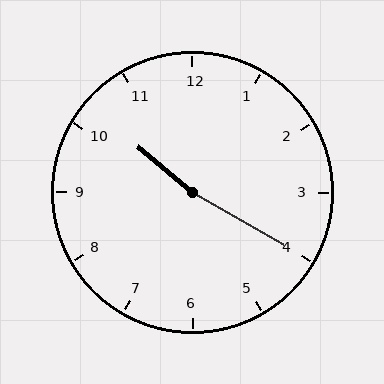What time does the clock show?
10:20.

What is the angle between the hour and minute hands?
Approximately 170 degrees.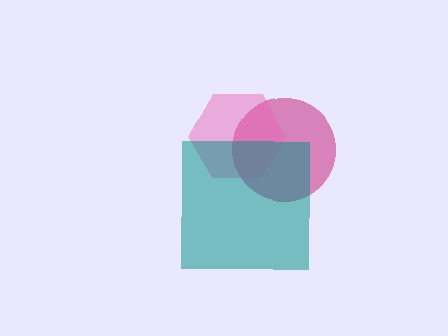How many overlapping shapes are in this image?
There are 3 overlapping shapes in the image.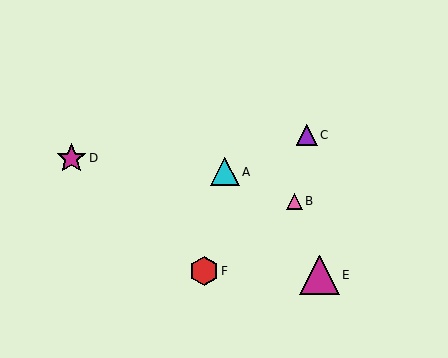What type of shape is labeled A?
Shape A is a cyan triangle.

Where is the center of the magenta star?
The center of the magenta star is at (71, 158).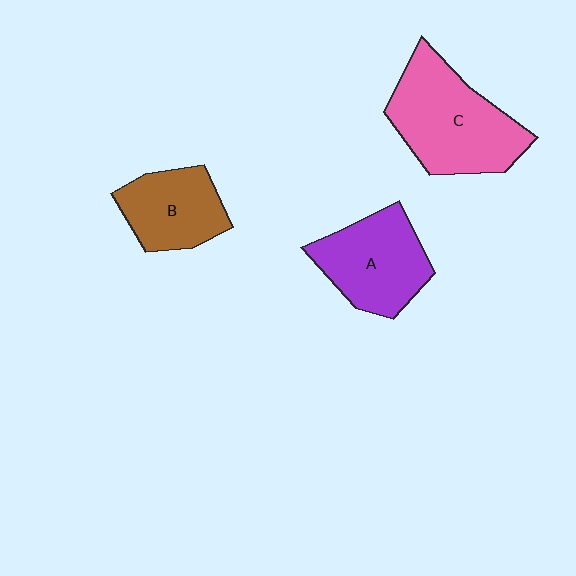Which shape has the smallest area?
Shape B (brown).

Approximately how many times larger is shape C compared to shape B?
Approximately 1.6 times.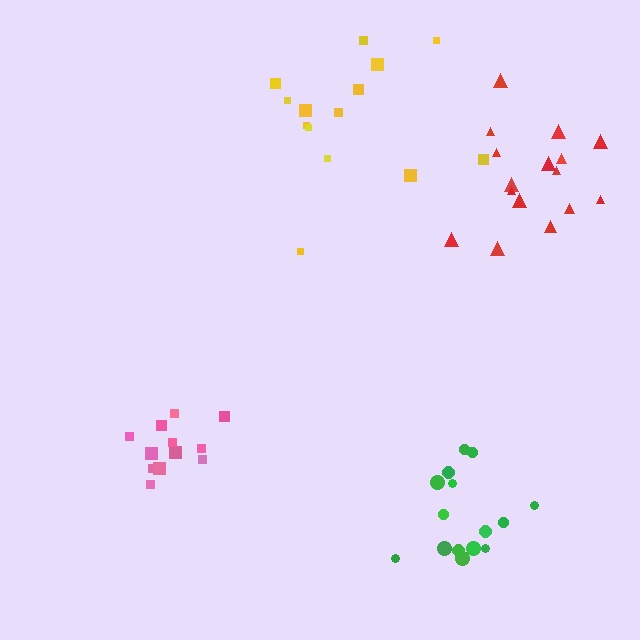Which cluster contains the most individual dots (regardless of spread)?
Red (17).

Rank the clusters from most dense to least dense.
pink, green, red, yellow.